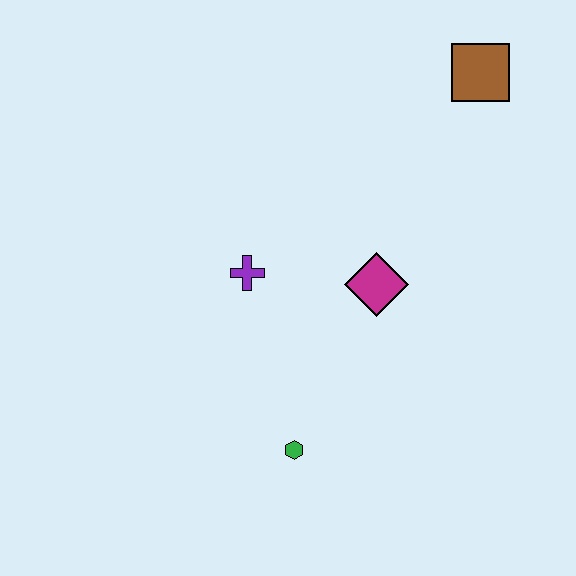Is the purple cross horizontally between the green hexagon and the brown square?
No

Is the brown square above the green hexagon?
Yes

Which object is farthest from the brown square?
The green hexagon is farthest from the brown square.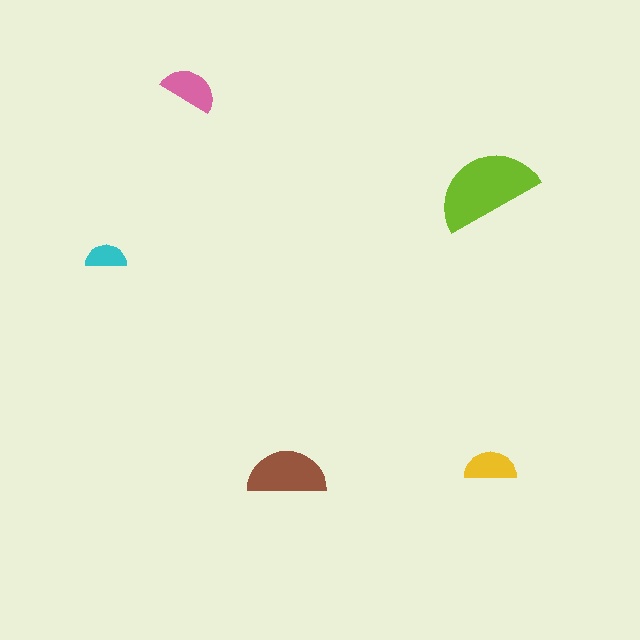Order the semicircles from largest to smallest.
the lime one, the brown one, the pink one, the yellow one, the cyan one.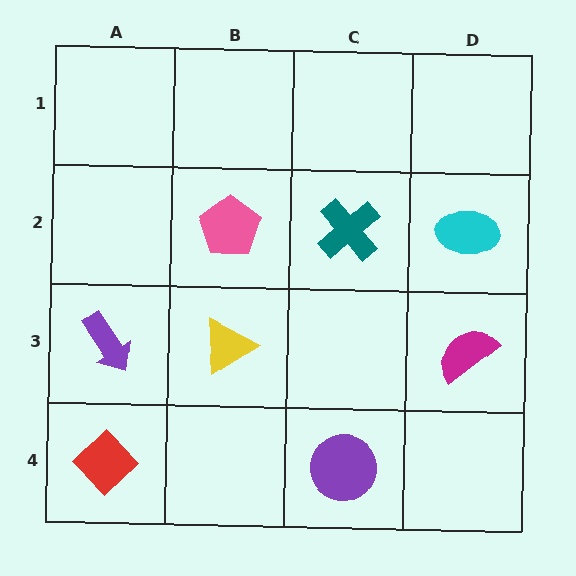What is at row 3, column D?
A magenta semicircle.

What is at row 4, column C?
A purple circle.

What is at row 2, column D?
A cyan ellipse.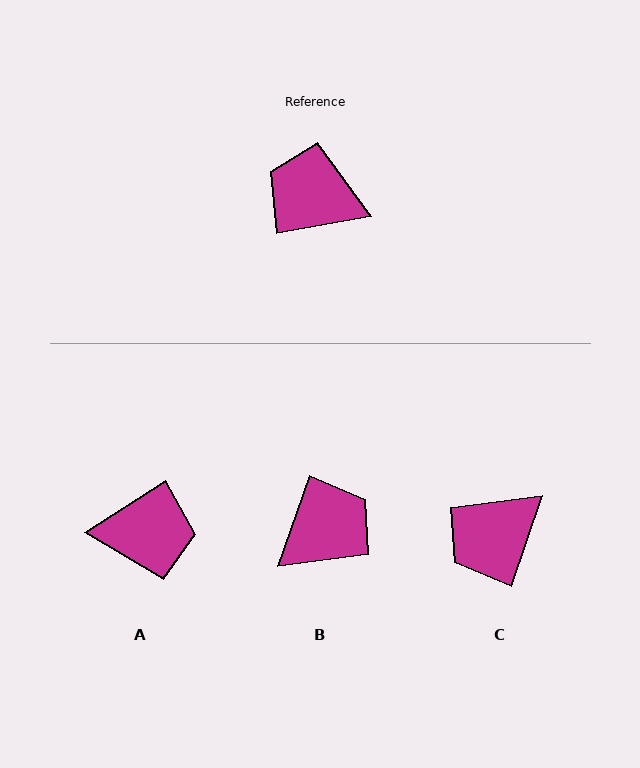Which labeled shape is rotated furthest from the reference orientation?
A, about 157 degrees away.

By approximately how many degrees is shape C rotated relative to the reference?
Approximately 62 degrees counter-clockwise.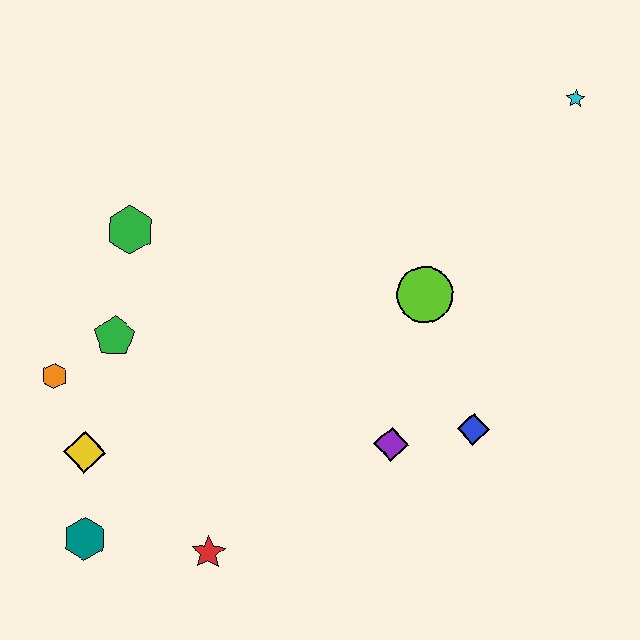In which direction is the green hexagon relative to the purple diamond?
The green hexagon is to the left of the purple diamond.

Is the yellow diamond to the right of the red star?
No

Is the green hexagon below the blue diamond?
No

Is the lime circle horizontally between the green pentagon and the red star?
No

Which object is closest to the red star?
The teal hexagon is closest to the red star.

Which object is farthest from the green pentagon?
The cyan star is farthest from the green pentagon.